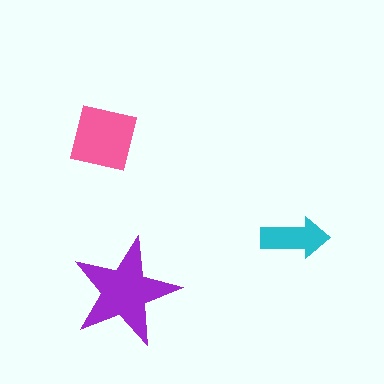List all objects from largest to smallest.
The purple star, the pink square, the cyan arrow.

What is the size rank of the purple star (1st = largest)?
1st.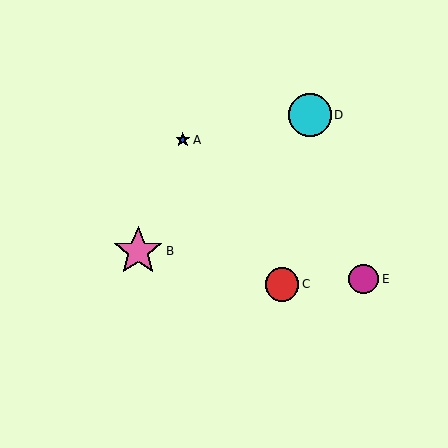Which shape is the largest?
The pink star (labeled B) is the largest.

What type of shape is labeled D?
Shape D is a cyan circle.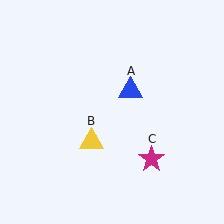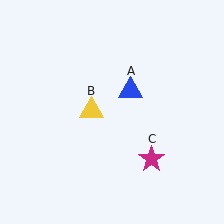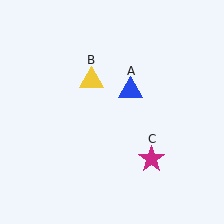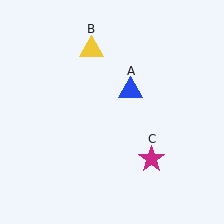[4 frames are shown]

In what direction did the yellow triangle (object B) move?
The yellow triangle (object B) moved up.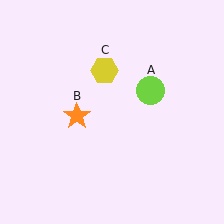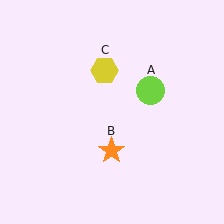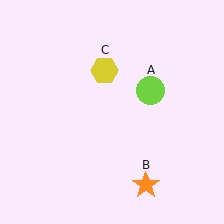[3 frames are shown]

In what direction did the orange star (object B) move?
The orange star (object B) moved down and to the right.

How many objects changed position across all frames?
1 object changed position: orange star (object B).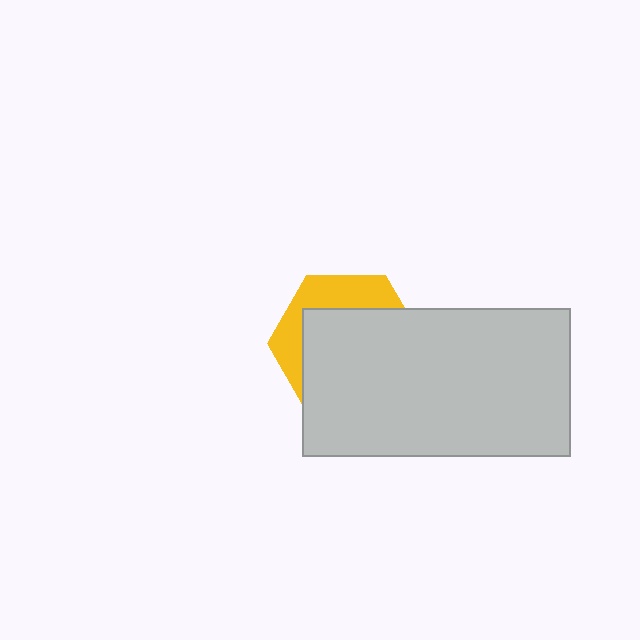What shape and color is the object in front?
The object in front is a light gray rectangle.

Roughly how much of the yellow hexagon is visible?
A small part of it is visible (roughly 31%).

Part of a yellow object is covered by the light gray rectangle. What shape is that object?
It is a hexagon.